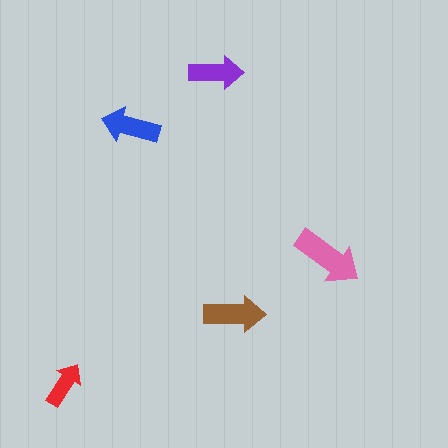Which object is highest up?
The purple arrow is topmost.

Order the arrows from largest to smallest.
the pink one, the brown one, the blue one, the purple one, the red one.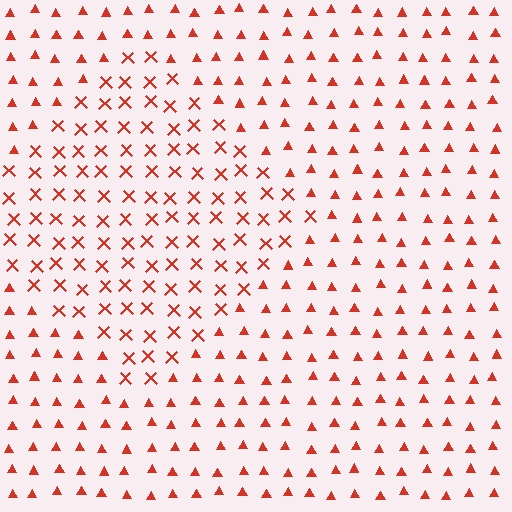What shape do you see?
I see a diamond.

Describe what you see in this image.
The image is filled with small red elements arranged in a uniform grid. A diamond-shaped region contains X marks, while the surrounding area contains triangles. The boundary is defined purely by the change in element shape.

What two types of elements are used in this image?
The image uses X marks inside the diamond region and triangles outside it.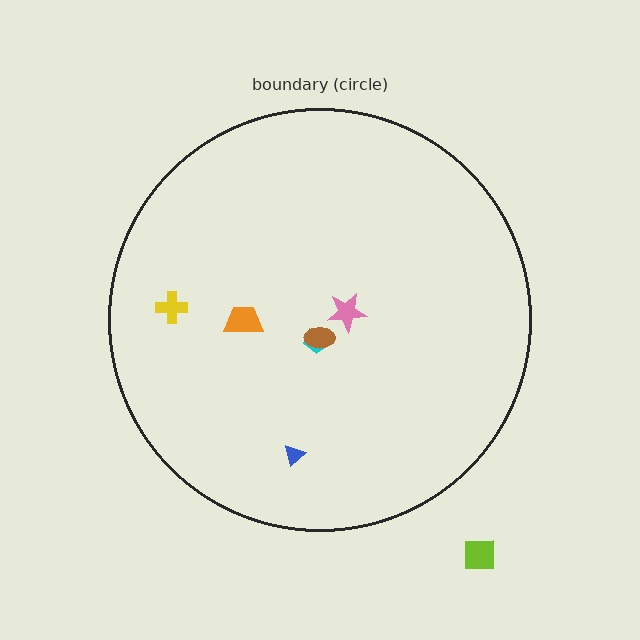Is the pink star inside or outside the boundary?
Inside.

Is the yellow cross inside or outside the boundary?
Inside.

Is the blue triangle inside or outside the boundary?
Inside.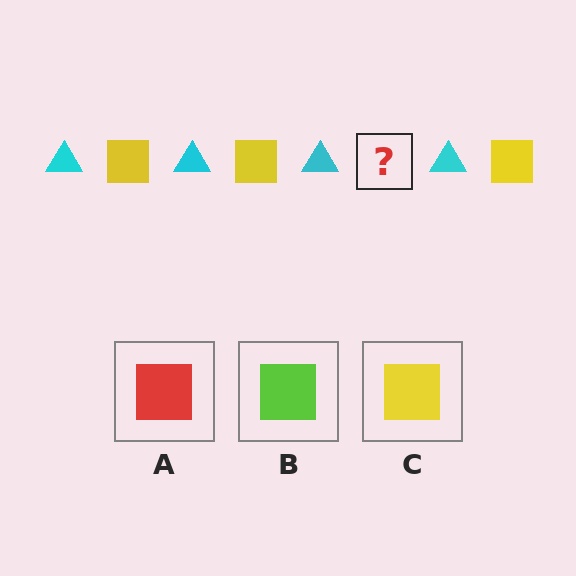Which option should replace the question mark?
Option C.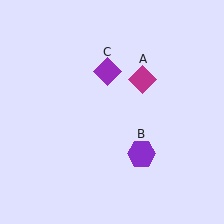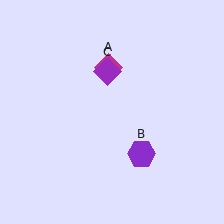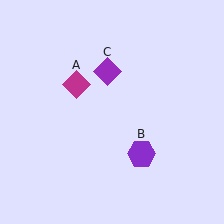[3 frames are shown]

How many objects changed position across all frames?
1 object changed position: magenta diamond (object A).